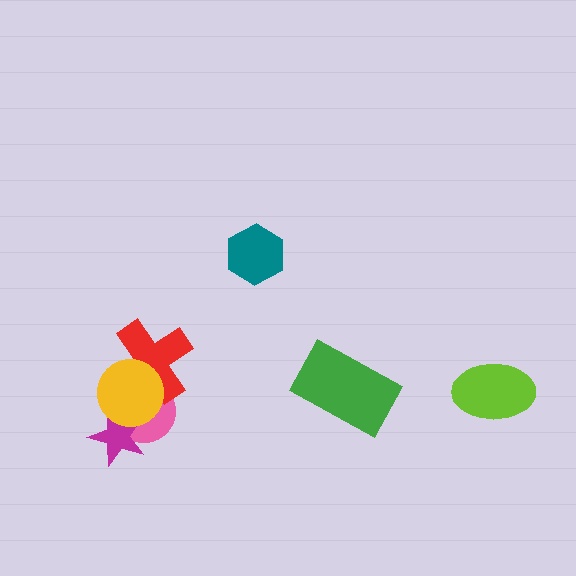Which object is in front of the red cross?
The yellow circle is in front of the red cross.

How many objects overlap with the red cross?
2 objects overlap with the red cross.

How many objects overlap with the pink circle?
3 objects overlap with the pink circle.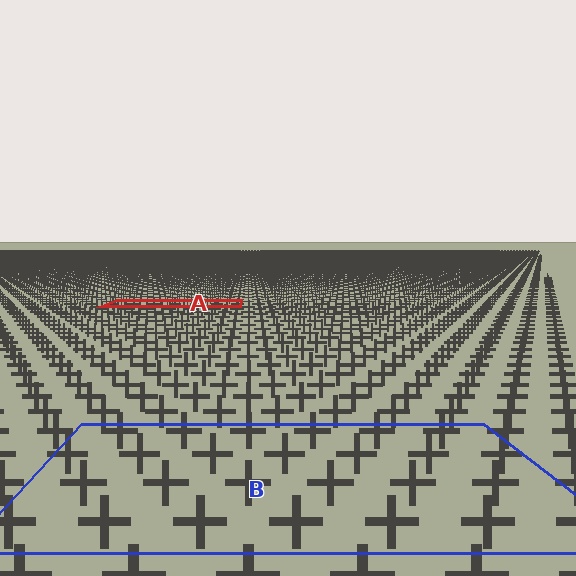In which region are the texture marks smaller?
The texture marks are smaller in region A, because it is farther away.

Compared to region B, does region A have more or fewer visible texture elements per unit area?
Region A has more texture elements per unit area — they are packed more densely because it is farther away.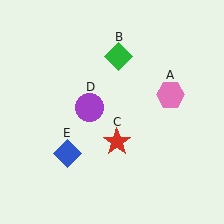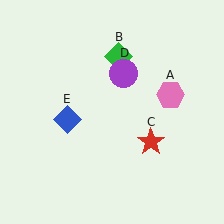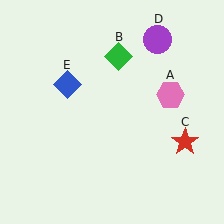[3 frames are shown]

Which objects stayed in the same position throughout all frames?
Pink hexagon (object A) and green diamond (object B) remained stationary.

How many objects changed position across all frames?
3 objects changed position: red star (object C), purple circle (object D), blue diamond (object E).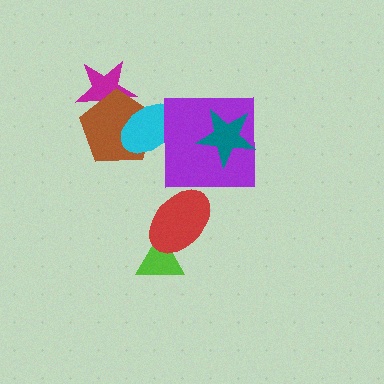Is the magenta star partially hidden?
Yes, it is partially covered by another shape.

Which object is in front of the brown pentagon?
The cyan ellipse is in front of the brown pentagon.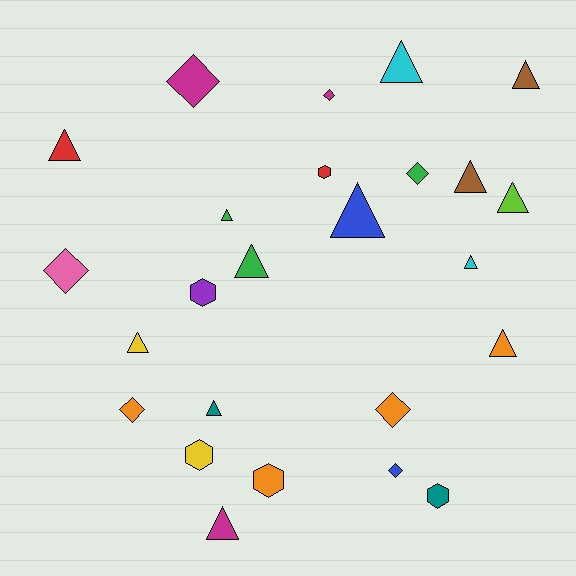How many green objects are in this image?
There are 3 green objects.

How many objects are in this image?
There are 25 objects.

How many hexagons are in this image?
There are 5 hexagons.